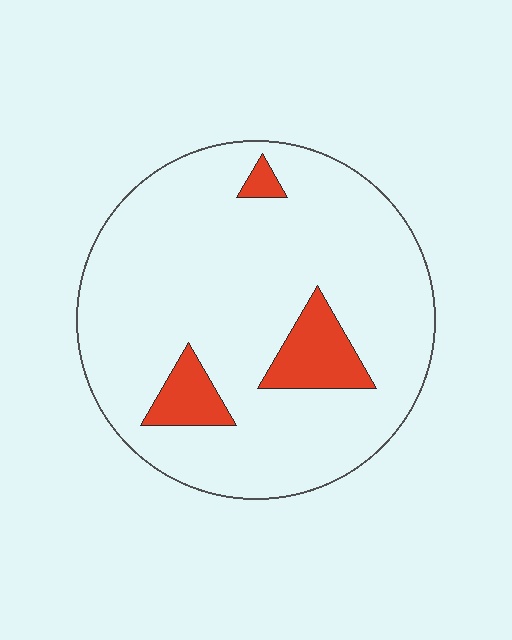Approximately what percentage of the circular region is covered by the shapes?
Approximately 10%.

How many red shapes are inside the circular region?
3.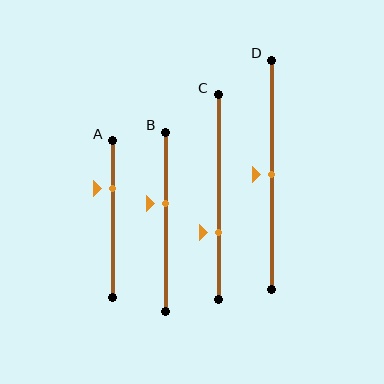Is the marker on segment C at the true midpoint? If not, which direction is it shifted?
No, the marker on segment C is shifted downward by about 17% of the segment length.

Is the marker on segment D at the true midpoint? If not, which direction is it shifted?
Yes, the marker on segment D is at the true midpoint.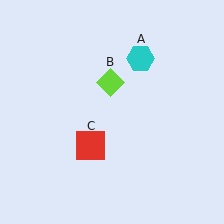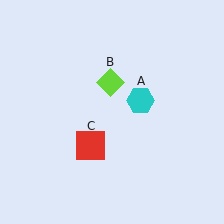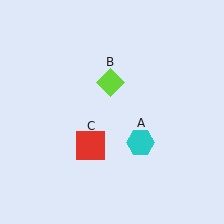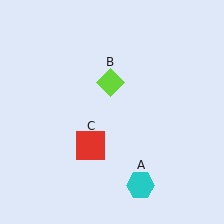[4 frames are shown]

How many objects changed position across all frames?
1 object changed position: cyan hexagon (object A).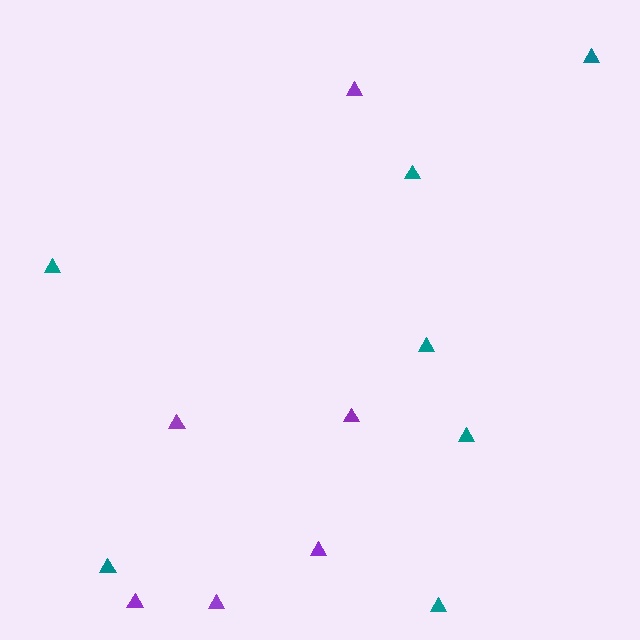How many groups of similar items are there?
There are 2 groups: one group of teal triangles (7) and one group of purple triangles (6).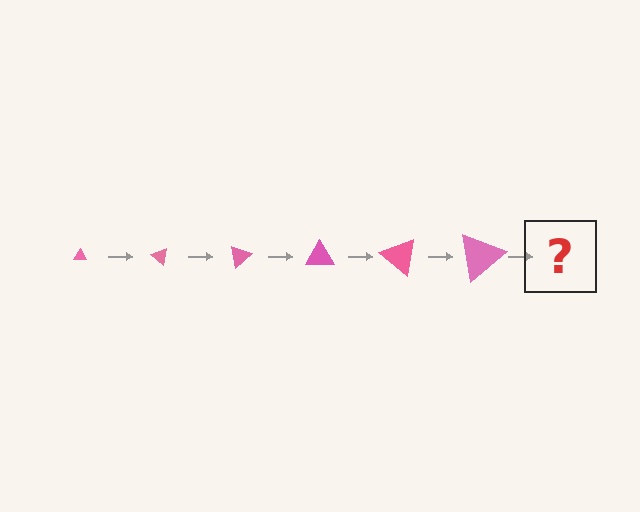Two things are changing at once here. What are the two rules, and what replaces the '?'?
The two rules are that the triangle grows larger each step and it rotates 40 degrees each step. The '?' should be a triangle, larger than the previous one and rotated 240 degrees from the start.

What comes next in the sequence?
The next element should be a triangle, larger than the previous one and rotated 240 degrees from the start.